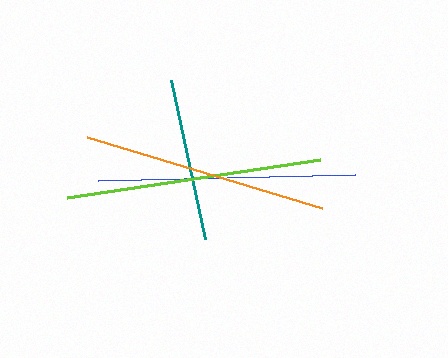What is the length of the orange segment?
The orange segment is approximately 246 pixels long.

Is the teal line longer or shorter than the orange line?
The orange line is longer than the teal line.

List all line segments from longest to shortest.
From longest to shortest: blue, lime, orange, teal.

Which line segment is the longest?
The blue line is the longest at approximately 257 pixels.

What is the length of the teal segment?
The teal segment is approximately 163 pixels long.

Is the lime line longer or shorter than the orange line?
The lime line is longer than the orange line.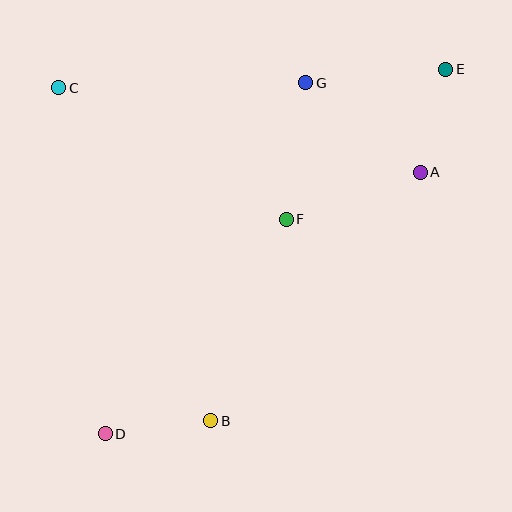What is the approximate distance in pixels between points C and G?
The distance between C and G is approximately 247 pixels.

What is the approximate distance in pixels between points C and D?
The distance between C and D is approximately 349 pixels.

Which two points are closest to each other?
Points A and E are closest to each other.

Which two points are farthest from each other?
Points D and E are farthest from each other.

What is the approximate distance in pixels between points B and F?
The distance between B and F is approximately 215 pixels.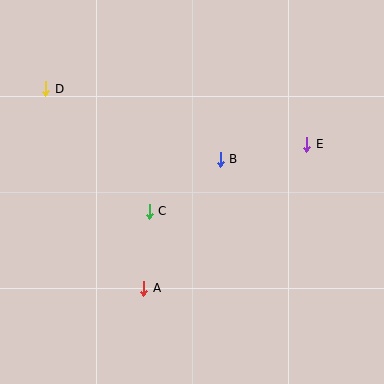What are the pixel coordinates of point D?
Point D is at (46, 89).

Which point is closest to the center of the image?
Point B at (220, 159) is closest to the center.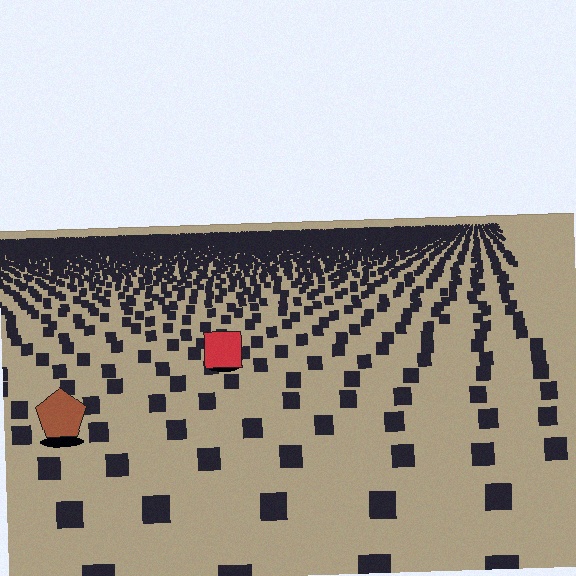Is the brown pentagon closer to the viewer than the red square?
Yes. The brown pentagon is closer — you can tell from the texture gradient: the ground texture is coarser near it.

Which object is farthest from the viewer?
The red square is farthest from the viewer. It appears smaller and the ground texture around it is denser.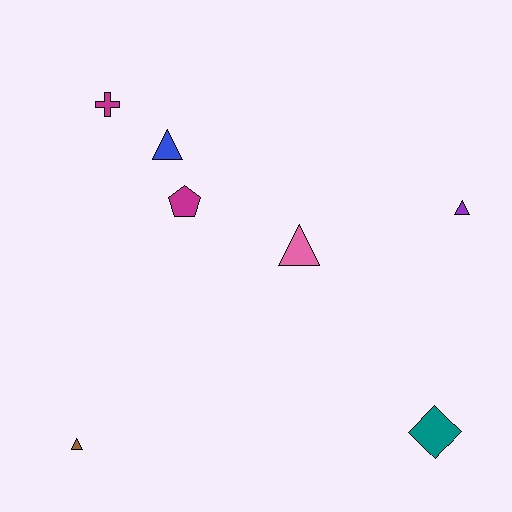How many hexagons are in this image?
There are no hexagons.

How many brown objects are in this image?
There is 1 brown object.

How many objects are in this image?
There are 7 objects.